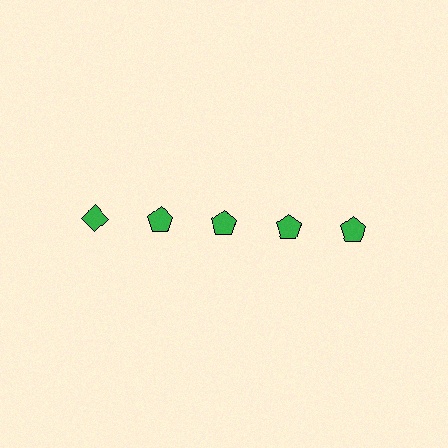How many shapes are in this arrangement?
There are 5 shapes arranged in a grid pattern.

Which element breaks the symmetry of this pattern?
The green diamond in the top row, leftmost column breaks the symmetry. All other shapes are green pentagons.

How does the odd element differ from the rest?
It has a different shape: diamond instead of pentagon.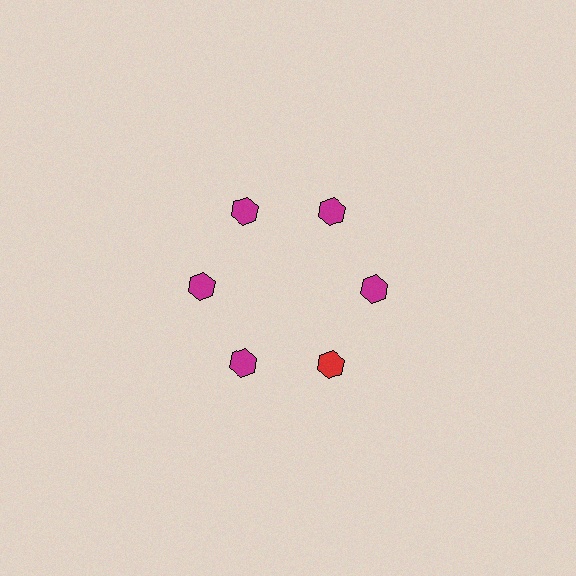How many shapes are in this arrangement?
There are 6 shapes arranged in a ring pattern.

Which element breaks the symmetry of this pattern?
The red hexagon at roughly the 5 o'clock position breaks the symmetry. All other shapes are magenta hexagons.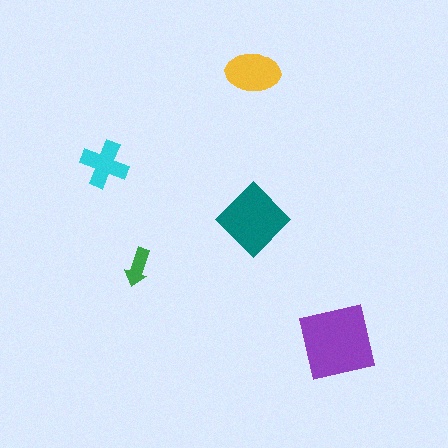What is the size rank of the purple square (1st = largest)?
1st.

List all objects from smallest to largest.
The green arrow, the cyan cross, the yellow ellipse, the teal diamond, the purple square.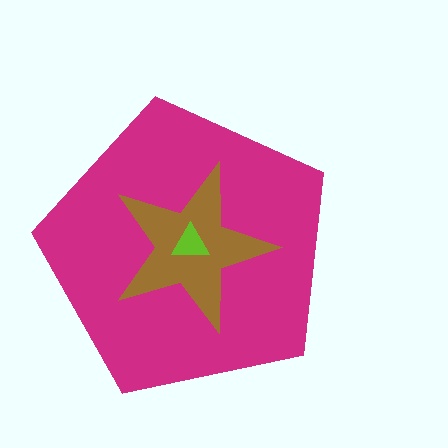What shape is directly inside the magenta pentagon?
The brown star.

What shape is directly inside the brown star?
The lime triangle.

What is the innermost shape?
The lime triangle.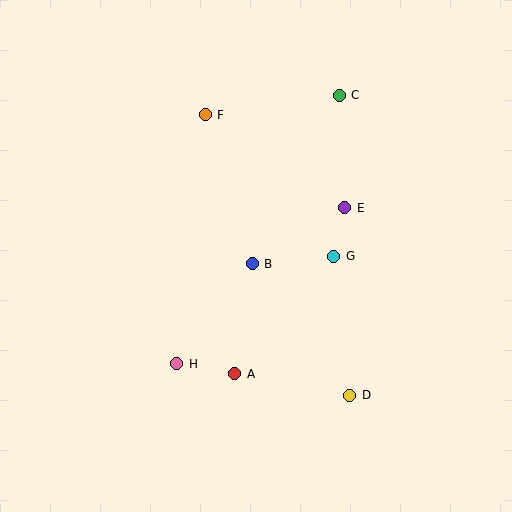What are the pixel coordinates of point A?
Point A is at (235, 374).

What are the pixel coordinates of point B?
Point B is at (252, 264).